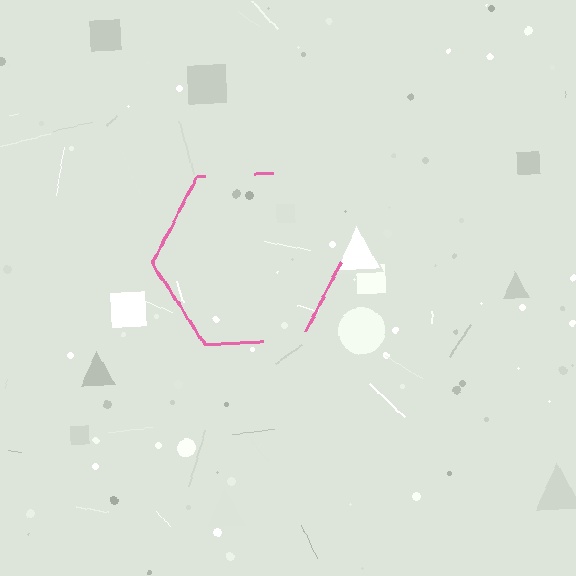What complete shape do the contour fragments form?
The contour fragments form a hexagon.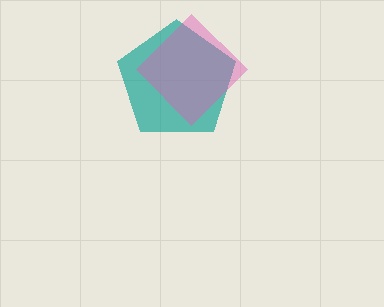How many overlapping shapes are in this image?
There are 2 overlapping shapes in the image.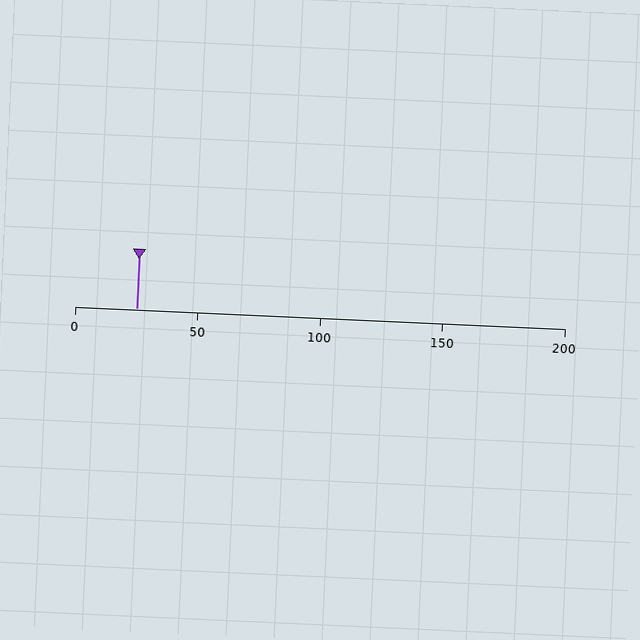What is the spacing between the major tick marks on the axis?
The major ticks are spaced 50 apart.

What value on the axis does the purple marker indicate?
The marker indicates approximately 25.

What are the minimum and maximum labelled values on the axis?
The axis runs from 0 to 200.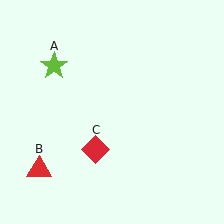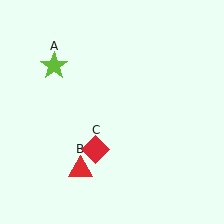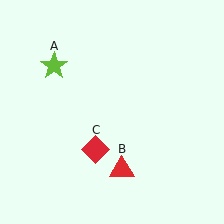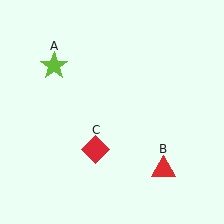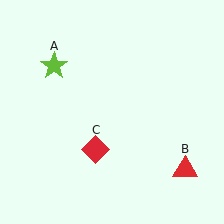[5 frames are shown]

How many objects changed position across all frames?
1 object changed position: red triangle (object B).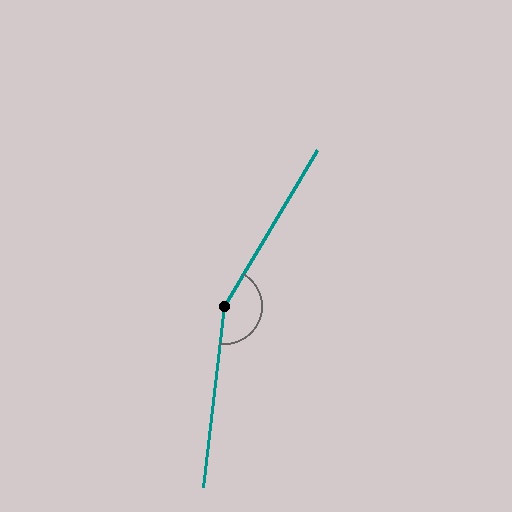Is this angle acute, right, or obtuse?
It is obtuse.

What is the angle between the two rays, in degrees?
Approximately 156 degrees.